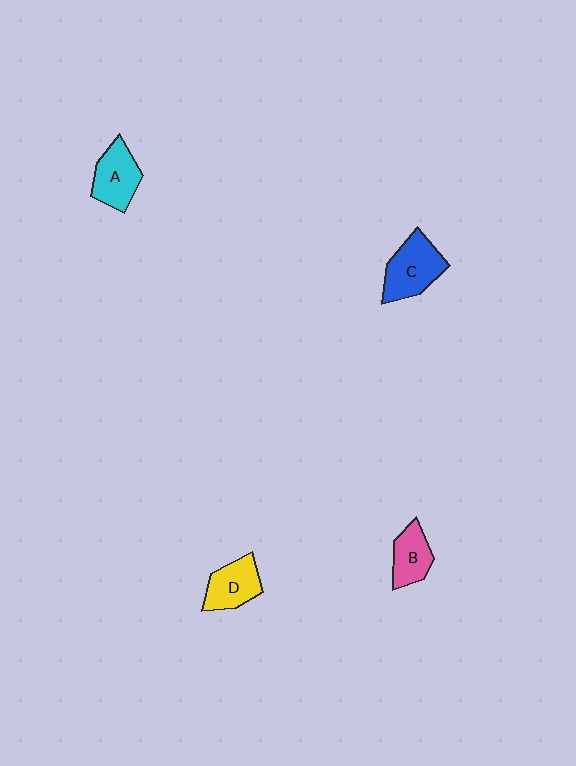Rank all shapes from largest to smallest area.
From largest to smallest: C (blue), A (cyan), D (yellow), B (pink).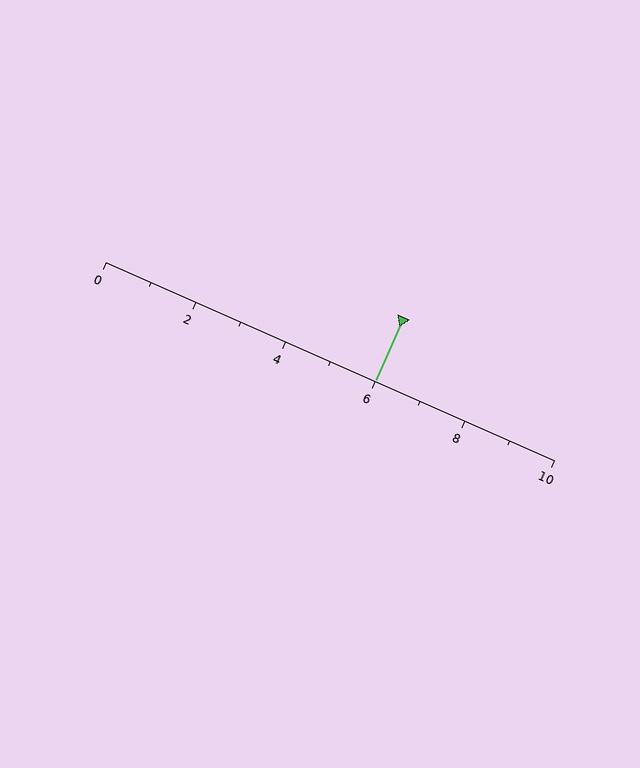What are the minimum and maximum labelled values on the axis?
The axis runs from 0 to 10.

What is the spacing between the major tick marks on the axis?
The major ticks are spaced 2 apart.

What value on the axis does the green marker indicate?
The marker indicates approximately 6.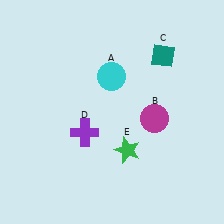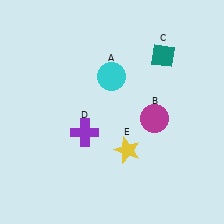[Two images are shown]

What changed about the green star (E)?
In Image 1, E is green. In Image 2, it changed to yellow.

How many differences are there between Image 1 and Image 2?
There is 1 difference between the two images.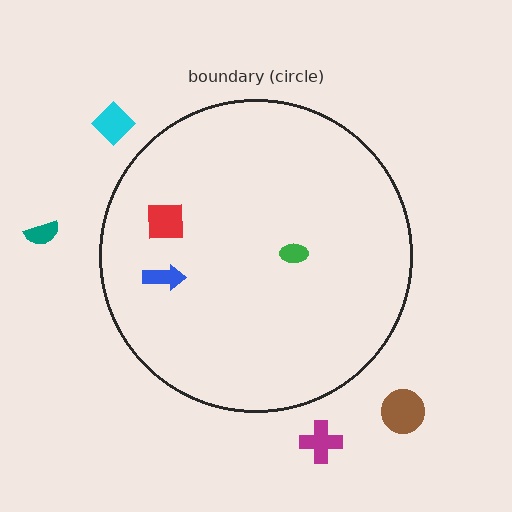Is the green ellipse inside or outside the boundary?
Inside.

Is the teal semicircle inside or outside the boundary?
Outside.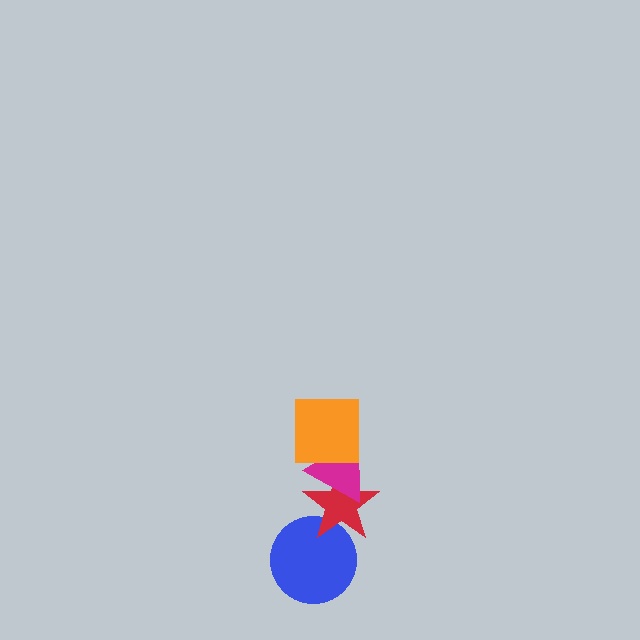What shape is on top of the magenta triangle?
The orange square is on top of the magenta triangle.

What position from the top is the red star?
The red star is 3rd from the top.